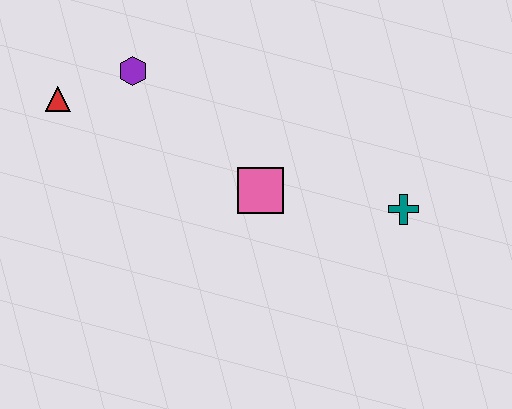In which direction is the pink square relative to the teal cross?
The pink square is to the left of the teal cross.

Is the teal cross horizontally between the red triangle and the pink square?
No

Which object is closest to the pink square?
The teal cross is closest to the pink square.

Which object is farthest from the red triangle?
The teal cross is farthest from the red triangle.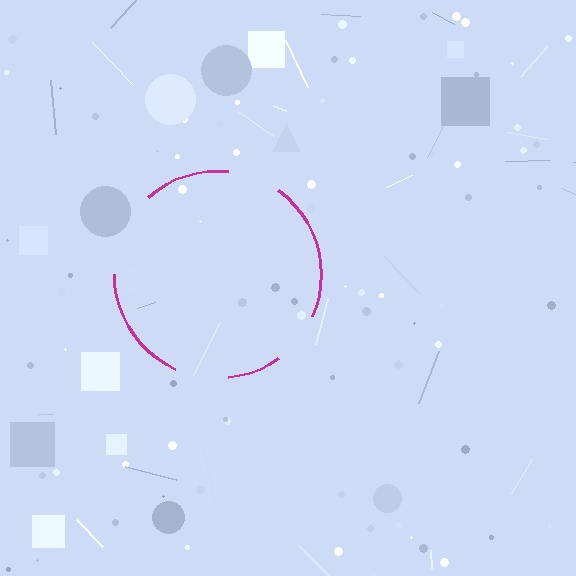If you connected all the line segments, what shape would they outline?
They would outline a circle.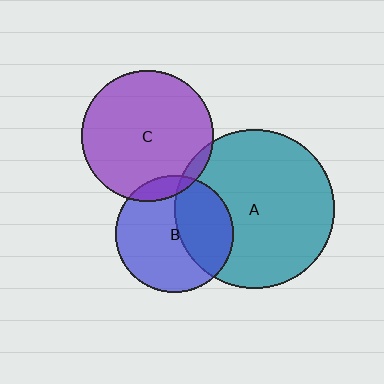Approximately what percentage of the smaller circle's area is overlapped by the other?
Approximately 5%.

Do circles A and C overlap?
Yes.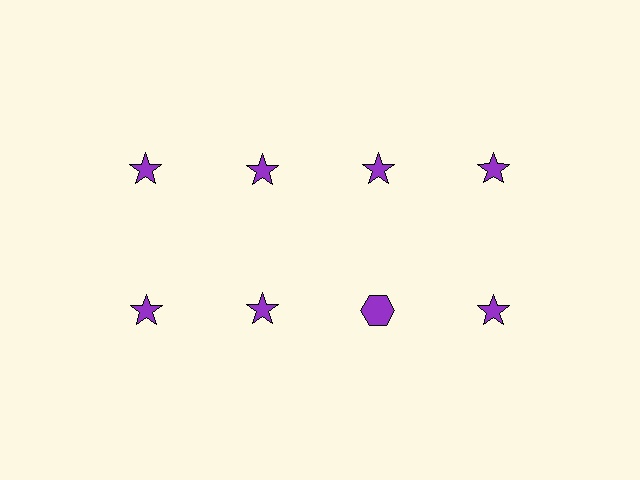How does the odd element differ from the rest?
It has a different shape: hexagon instead of star.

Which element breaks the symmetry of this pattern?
The purple hexagon in the second row, center column breaks the symmetry. All other shapes are purple stars.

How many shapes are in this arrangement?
There are 8 shapes arranged in a grid pattern.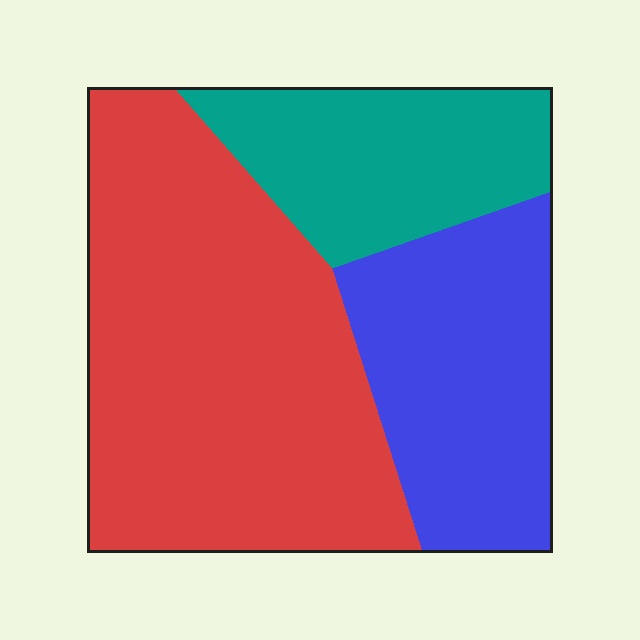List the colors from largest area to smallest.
From largest to smallest: red, blue, teal.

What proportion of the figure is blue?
Blue covers roughly 25% of the figure.